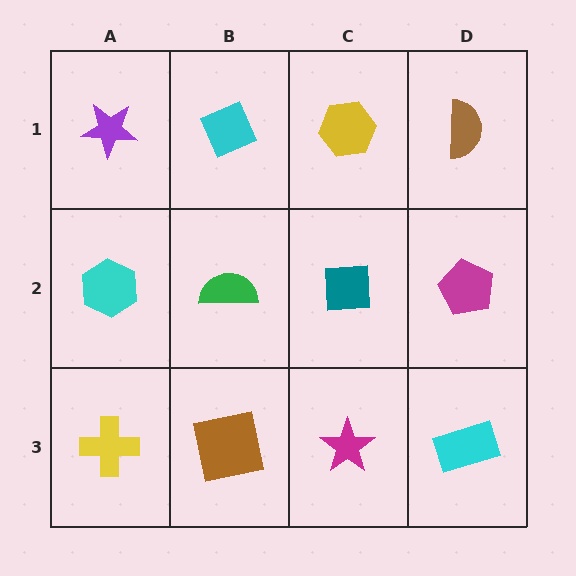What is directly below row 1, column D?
A magenta pentagon.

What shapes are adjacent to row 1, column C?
A teal square (row 2, column C), a cyan diamond (row 1, column B), a brown semicircle (row 1, column D).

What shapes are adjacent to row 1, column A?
A cyan hexagon (row 2, column A), a cyan diamond (row 1, column B).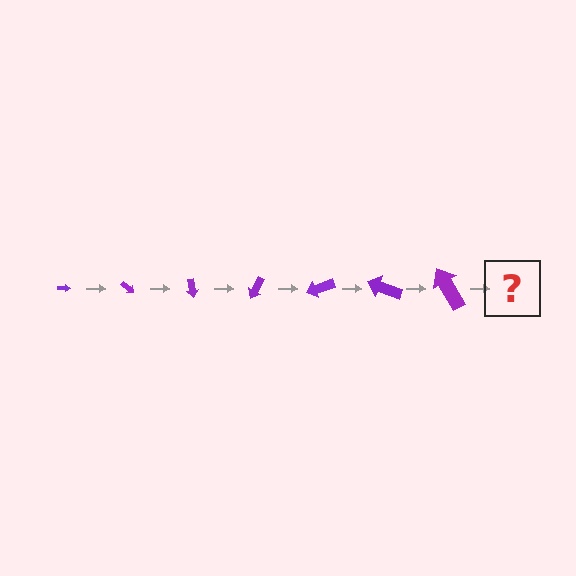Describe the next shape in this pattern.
It should be an arrow, larger than the previous one and rotated 280 degrees from the start.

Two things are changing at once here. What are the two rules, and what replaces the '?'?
The two rules are that the arrow grows larger each step and it rotates 40 degrees each step. The '?' should be an arrow, larger than the previous one and rotated 280 degrees from the start.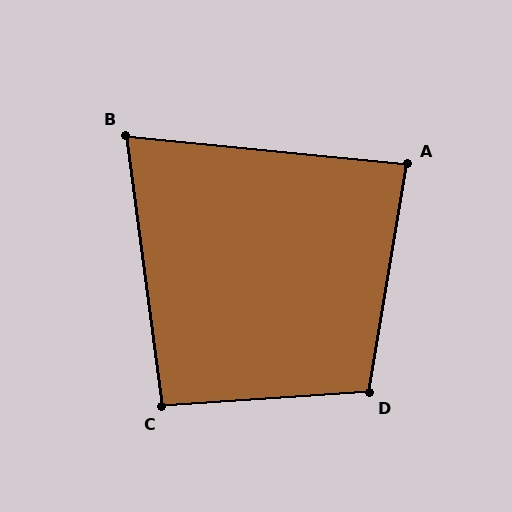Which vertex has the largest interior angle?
D, at approximately 103 degrees.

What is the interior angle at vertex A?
Approximately 86 degrees (approximately right).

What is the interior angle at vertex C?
Approximately 94 degrees (approximately right).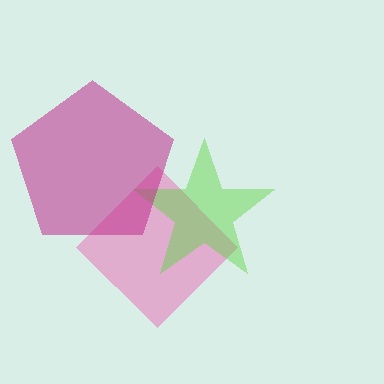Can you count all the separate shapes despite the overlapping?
Yes, there are 3 separate shapes.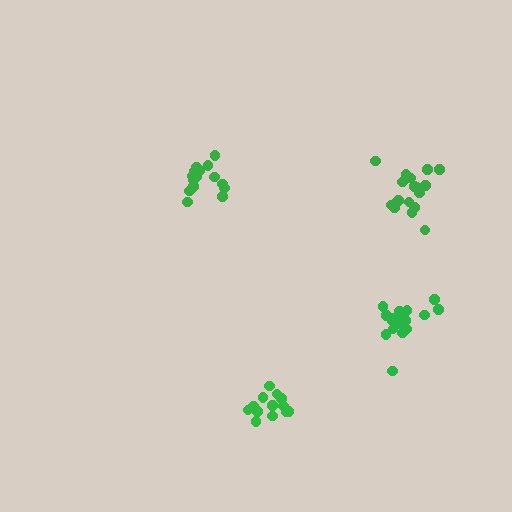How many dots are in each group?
Group 1: 16 dots, Group 2: 13 dots, Group 3: 18 dots, Group 4: 17 dots (64 total).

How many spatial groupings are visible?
There are 4 spatial groupings.